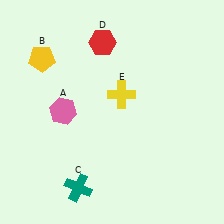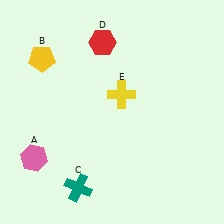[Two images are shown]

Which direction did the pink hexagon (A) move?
The pink hexagon (A) moved down.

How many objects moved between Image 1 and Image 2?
1 object moved between the two images.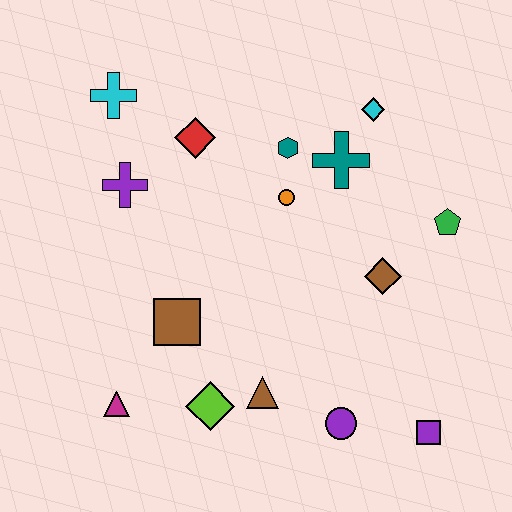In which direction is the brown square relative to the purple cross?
The brown square is below the purple cross.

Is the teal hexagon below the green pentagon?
No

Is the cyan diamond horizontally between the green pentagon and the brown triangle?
Yes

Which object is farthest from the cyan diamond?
The magenta triangle is farthest from the cyan diamond.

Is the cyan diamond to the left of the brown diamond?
Yes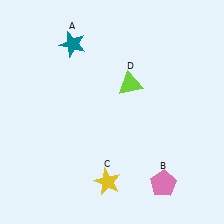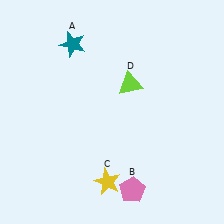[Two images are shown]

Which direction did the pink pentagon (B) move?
The pink pentagon (B) moved left.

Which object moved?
The pink pentagon (B) moved left.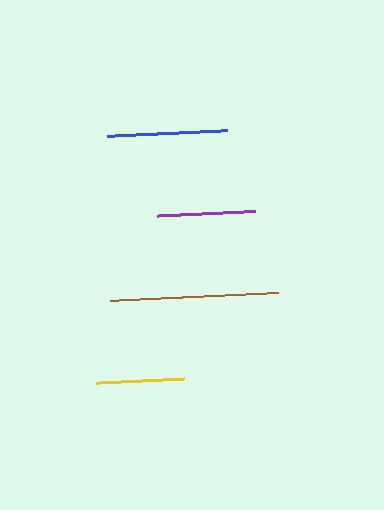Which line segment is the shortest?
The yellow line is the shortest at approximately 88 pixels.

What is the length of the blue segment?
The blue segment is approximately 119 pixels long.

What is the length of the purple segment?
The purple segment is approximately 99 pixels long.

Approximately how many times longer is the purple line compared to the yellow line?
The purple line is approximately 1.1 times the length of the yellow line.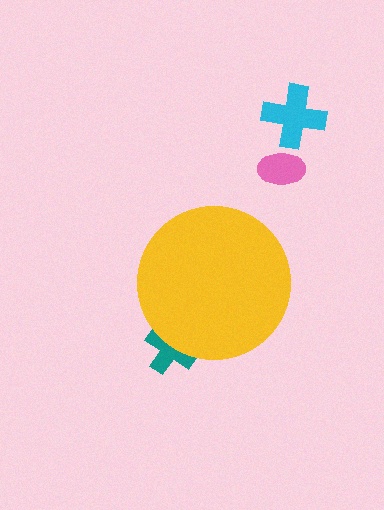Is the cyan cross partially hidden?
No, the cyan cross is fully visible.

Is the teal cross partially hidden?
Yes, the teal cross is partially hidden behind the yellow circle.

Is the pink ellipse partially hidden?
No, the pink ellipse is fully visible.